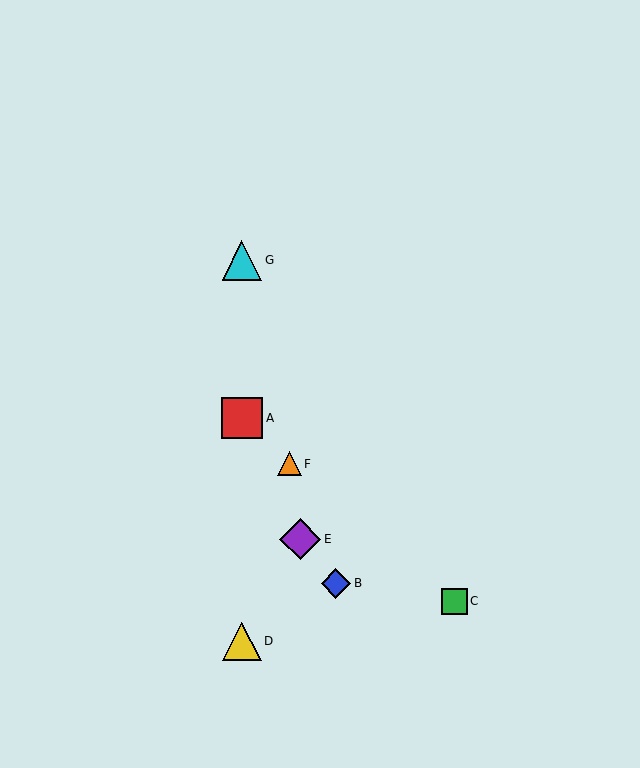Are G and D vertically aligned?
Yes, both are at x≈242.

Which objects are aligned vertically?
Objects A, D, G are aligned vertically.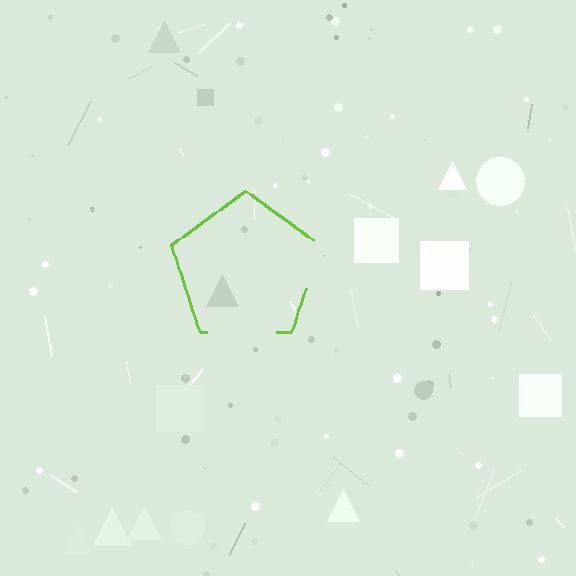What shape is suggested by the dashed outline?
The dashed outline suggests a pentagon.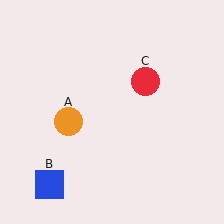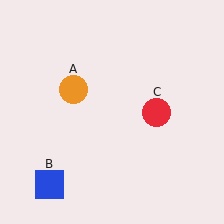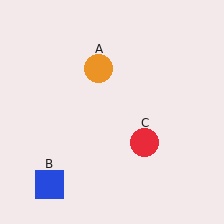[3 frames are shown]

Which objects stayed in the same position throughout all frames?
Blue square (object B) remained stationary.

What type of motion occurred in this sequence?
The orange circle (object A), red circle (object C) rotated clockwise around the center of the scene.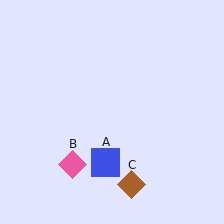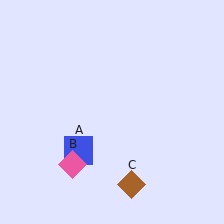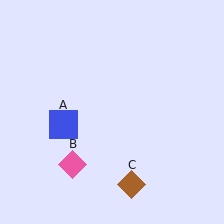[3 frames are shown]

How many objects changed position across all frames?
1 object changed position: blue square (object A).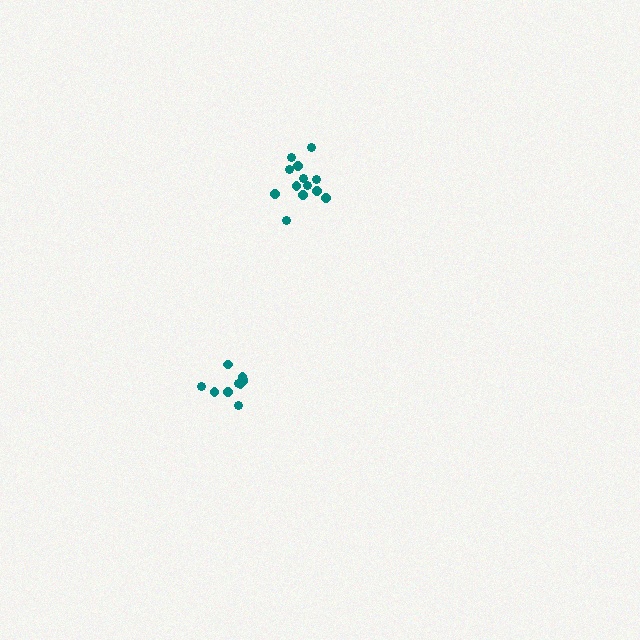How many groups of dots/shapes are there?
There are 2 groups.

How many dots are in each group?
Group 1: 10 dots, Group 2: 13 dots (23 total).